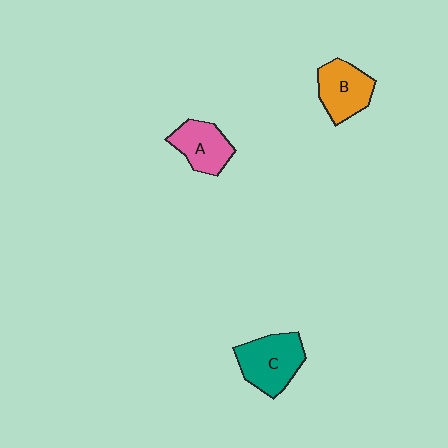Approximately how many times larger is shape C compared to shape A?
Approximately 1.3 times.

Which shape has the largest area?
Shape C (teal).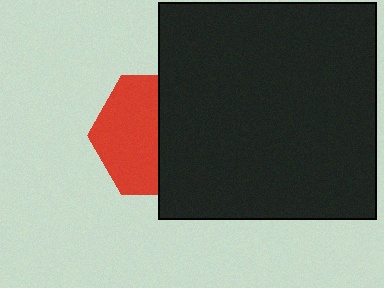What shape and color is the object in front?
The object in front is a black square.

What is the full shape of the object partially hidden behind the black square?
The partially hidden object is a red hexagon.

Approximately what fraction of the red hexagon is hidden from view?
Roughly 49% of the red hexagon is hidden behind the black square.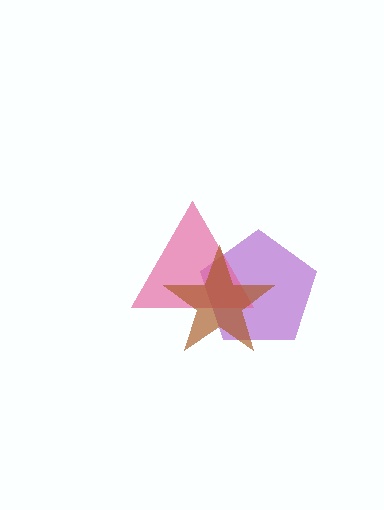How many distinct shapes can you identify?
There are 3 distinct shapes: a purple pentagon, a pink triangle, a brown star.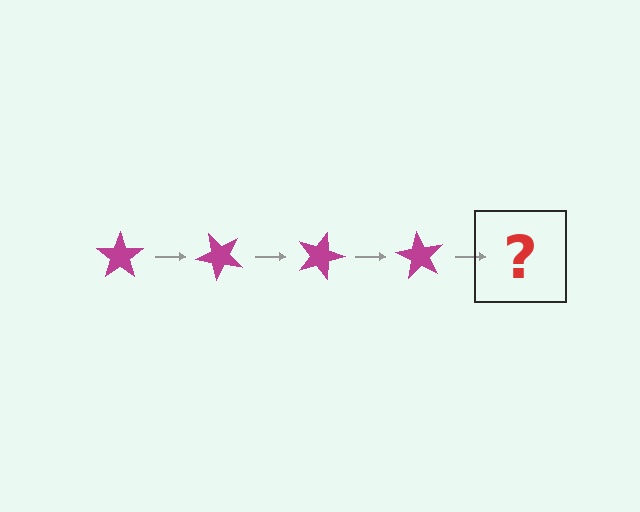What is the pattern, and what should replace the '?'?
The pattern is that the star rotates 45 degrees each step. The '?' should be a magenta star rotated 180 degrees.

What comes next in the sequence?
The next element should be a magenta star rotated 180 degrees.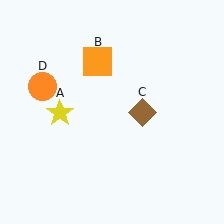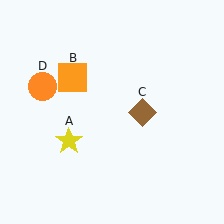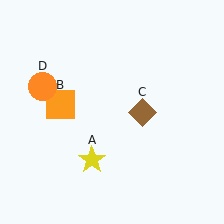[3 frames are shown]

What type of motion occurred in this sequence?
The yellow star (object A), orange square (object B) rotated counterclockwise around the center of the scene.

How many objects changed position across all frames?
2 objects changed position: yellow star (object A), orange square (object B).